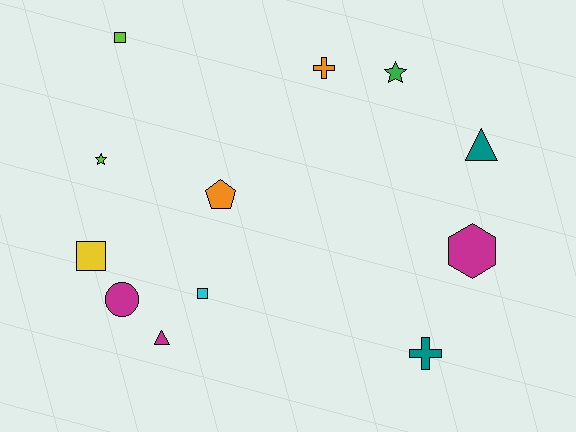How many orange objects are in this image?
There are 2 orange objects.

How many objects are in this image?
There are 12 objects.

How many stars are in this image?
There are 2 stars.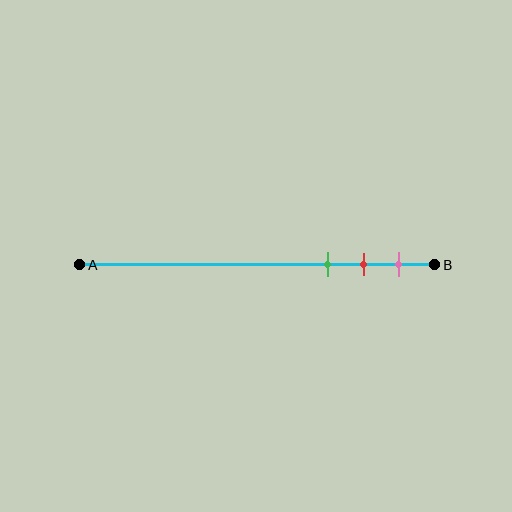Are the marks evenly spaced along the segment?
Yes, the marks are approximately evenly spaced.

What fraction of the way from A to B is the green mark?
The green mark is approximately 70% (0.7) of the way from A to B.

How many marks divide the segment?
There are 3 marks dividing the segment.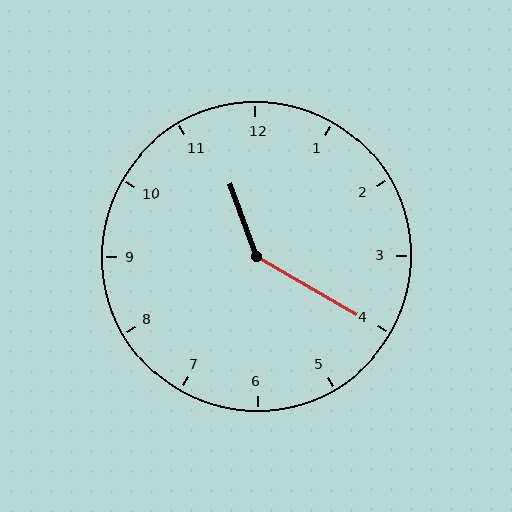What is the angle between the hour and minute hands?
Approximately 140 degrees.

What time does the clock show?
11:20.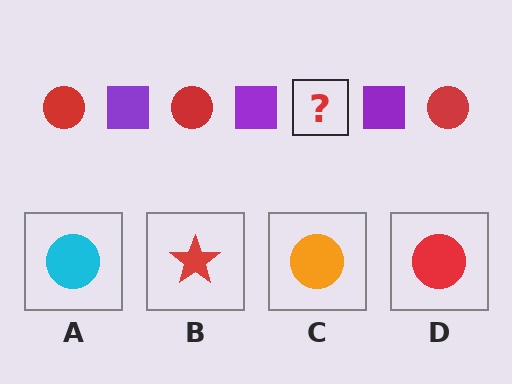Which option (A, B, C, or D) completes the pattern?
D.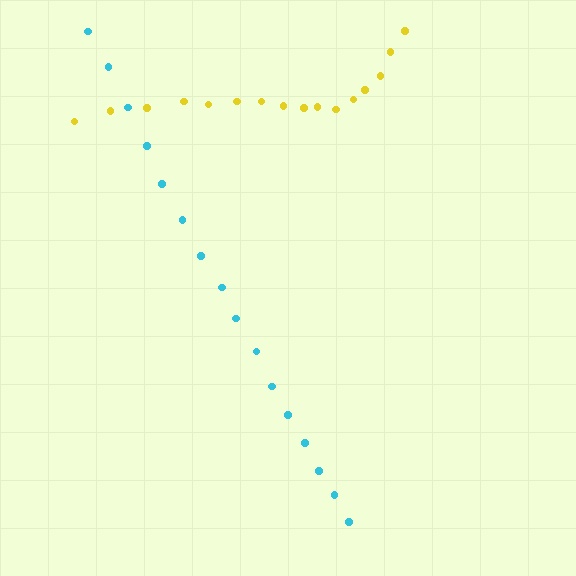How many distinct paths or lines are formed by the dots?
There are 2 distinct paths.